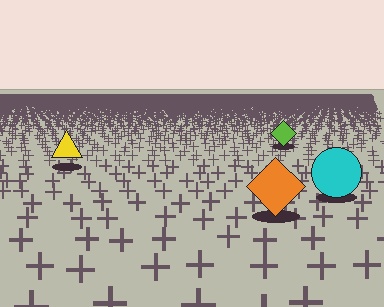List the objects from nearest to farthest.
From nearest to farthest: the orange diamond, the cyan circle, the yellow triangle, the lime diamond.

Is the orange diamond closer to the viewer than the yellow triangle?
Yes. The orange diamond is closer — you can tell from the texture gradient: the ground texture is coarser near it.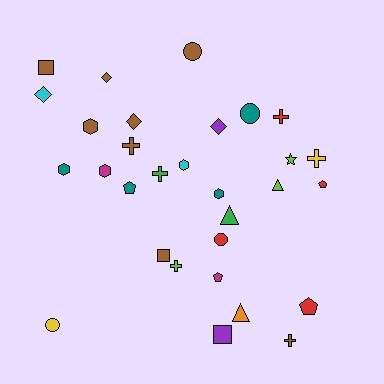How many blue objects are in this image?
There are no blue objects.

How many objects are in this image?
There are 30 objects.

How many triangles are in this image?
There are 3 triangles.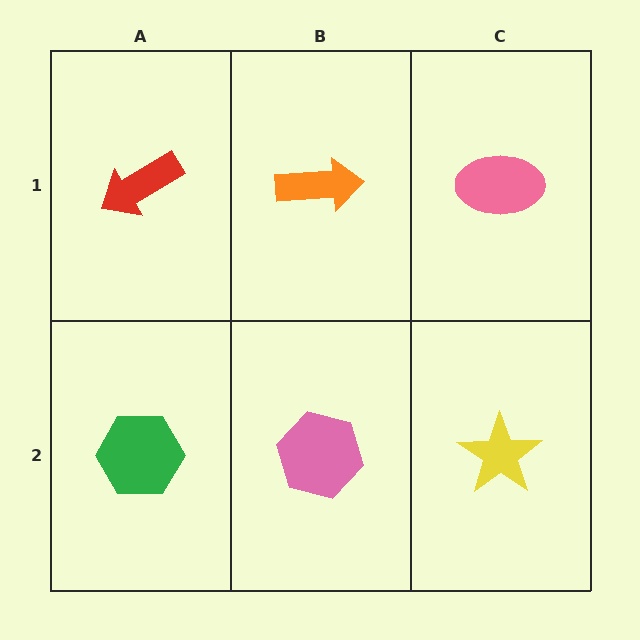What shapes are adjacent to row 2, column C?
A pink ellipse (row 1, column C), a pink hexagon (row 2, column B).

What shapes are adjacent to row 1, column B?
A pink hexagon (row 2, column B), a red arrow (row 1, column A), a pink ellipse (row 1, column C).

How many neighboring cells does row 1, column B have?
3.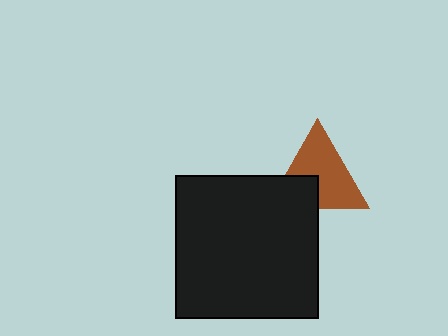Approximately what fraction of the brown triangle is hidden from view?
Roughly 31% of the brown triangle is hidden behind the black square.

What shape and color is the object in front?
The object in front is a black square.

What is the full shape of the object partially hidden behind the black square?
The partially hidden object is a brown triangle.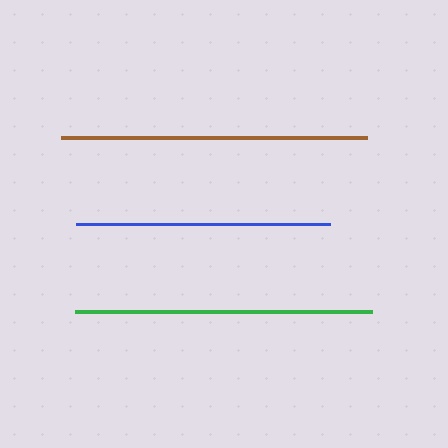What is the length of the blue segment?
The blue segment is approximately 254 pixels long.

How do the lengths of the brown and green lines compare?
The brown and green lines are approximately the same length.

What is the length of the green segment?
The green segment is approximately 298 pixels long.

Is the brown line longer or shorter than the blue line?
The brown line is longer than the blue line.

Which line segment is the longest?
The brown line is the longest at approximately 306 pixels.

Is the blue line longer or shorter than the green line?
The green line is longer than the blue line.